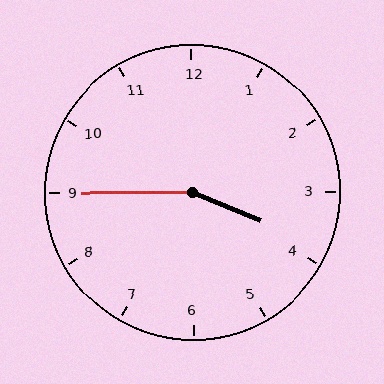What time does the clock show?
3:45.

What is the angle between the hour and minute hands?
Approximately 158 degrees.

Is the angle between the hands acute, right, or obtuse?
It is obtuse.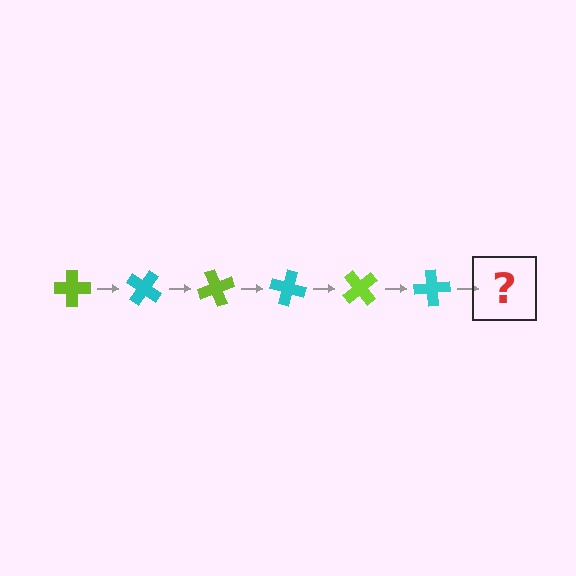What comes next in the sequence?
The next element should be a lime cross, rotated 210 degrees from the start.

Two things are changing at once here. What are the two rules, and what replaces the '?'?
The two rules are that it rotates 35 degrees each step and the color cycles through lime and cyan. The '?' should be a lime cross, rotated 210 degrees from the start.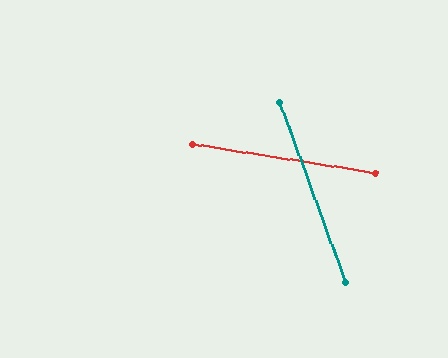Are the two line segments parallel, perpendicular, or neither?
Neither parallel nor perpendicular — they differ by about 61°.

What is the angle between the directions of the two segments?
Approximately 61 degrees.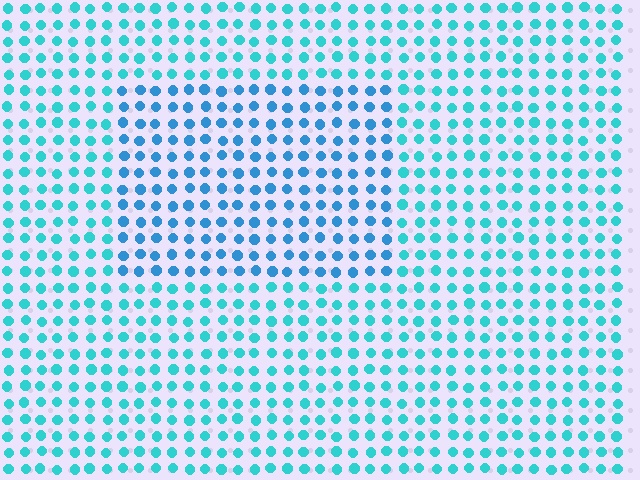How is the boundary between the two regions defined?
The boundary is defined purely by a slight shift in hue (about 25 degrees). Spacing, size, and orientation are identical on both sides.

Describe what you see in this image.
The image is filled with small cyan elements in a uniform arrangement. A rectangle-shaped region is visible where the elements are tinted to a slightly different hue, forming a subtle color boundary.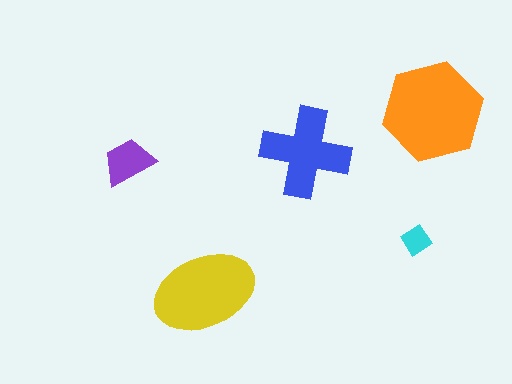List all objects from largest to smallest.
The orange hexagon, the yellow ellipse, the blue cross, the purple trapezoid, the cyan diamond.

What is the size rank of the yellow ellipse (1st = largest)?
2nd.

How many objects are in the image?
There are 5 objects in the image.